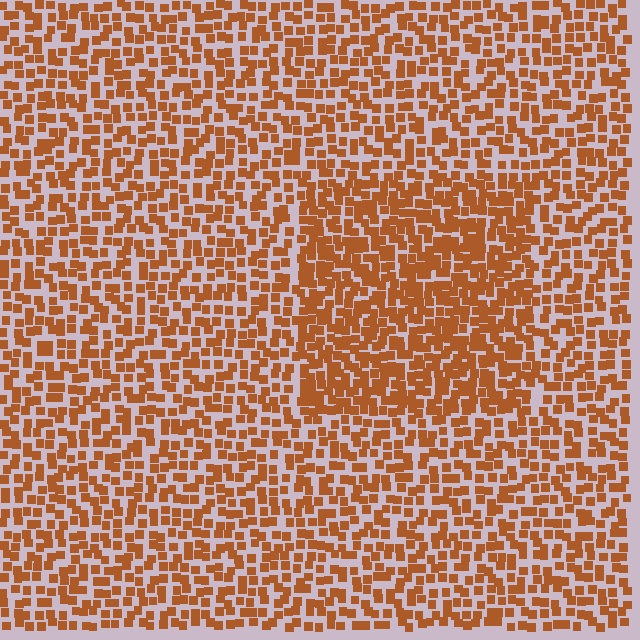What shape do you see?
I see a rectangle.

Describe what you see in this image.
The image contains small brown elements arranged at two different densities. A rectangle-shaped region is visible where the elements are more densely packed than the surrounding area.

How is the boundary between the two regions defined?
The boundary is defined by a change in element density (approximately 1.6x ratio). All elements are the same color, size, and shape.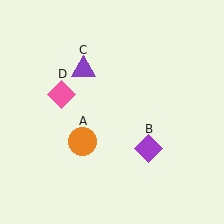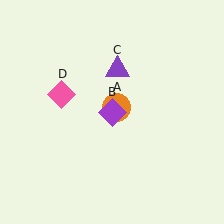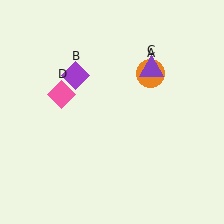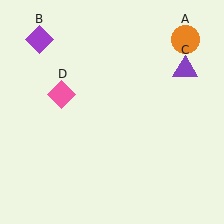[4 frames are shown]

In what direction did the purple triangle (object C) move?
The purple triangle (object C) moved right.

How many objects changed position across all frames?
3 objects changed position: orange circle (object A), purple diamond (object B), purple triangle (object C).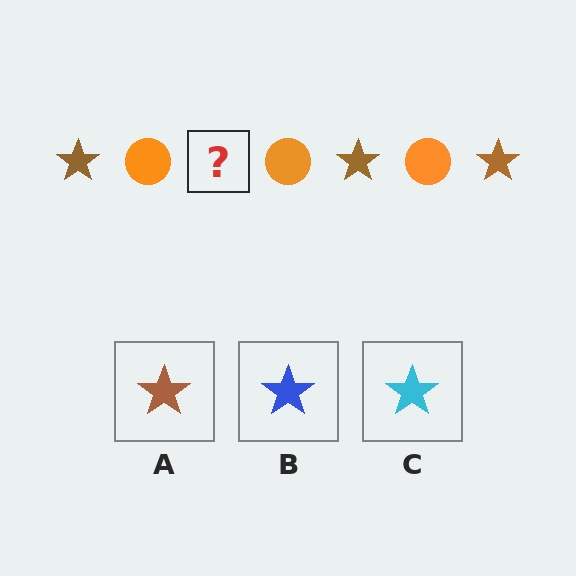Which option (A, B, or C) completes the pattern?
A.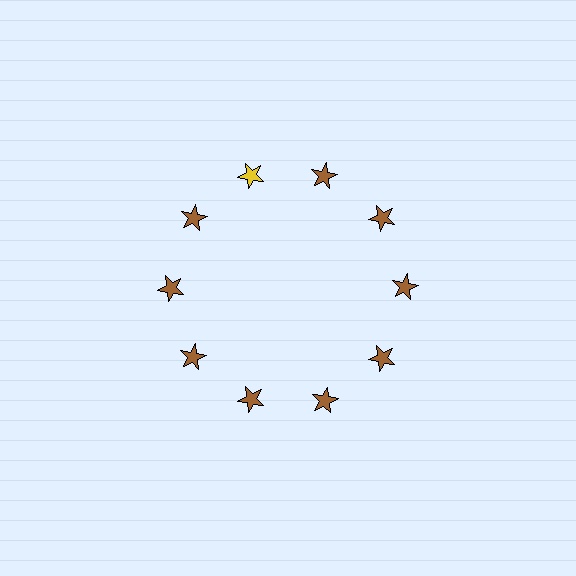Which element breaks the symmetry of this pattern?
The yellow star at roughly the 11 o'clock position breaks the symmetry. All other shapes are brown stars.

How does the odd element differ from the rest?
It has a different color: yellow instead of brown.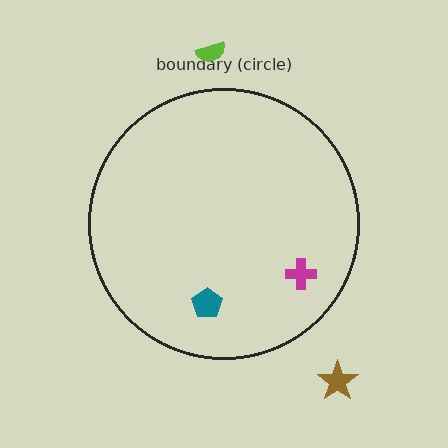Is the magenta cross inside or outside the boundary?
Inside.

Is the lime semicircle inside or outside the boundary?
Outside.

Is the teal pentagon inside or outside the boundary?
Inside.